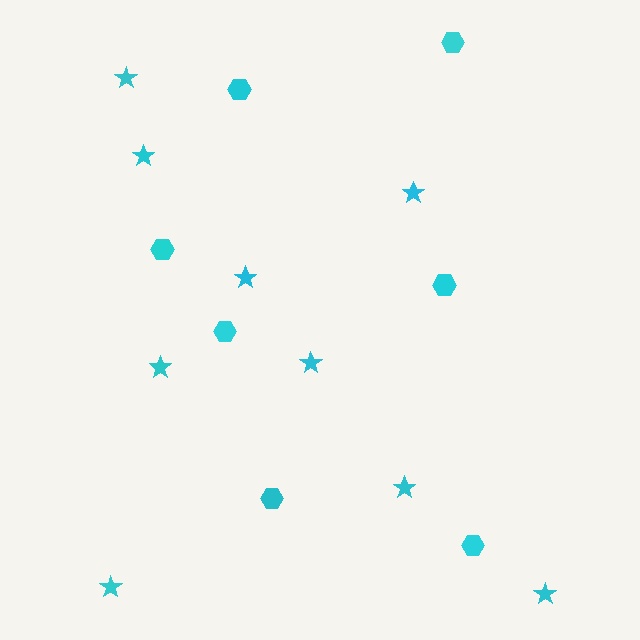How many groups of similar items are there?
There are 2 groups: one group of hexagons (7) and one group of stars (9).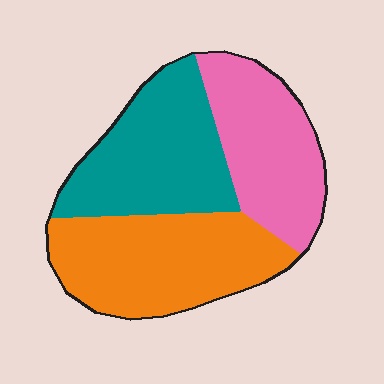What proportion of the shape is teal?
Teal covers 33% of the shape.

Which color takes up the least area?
Pink, at roughly 30%.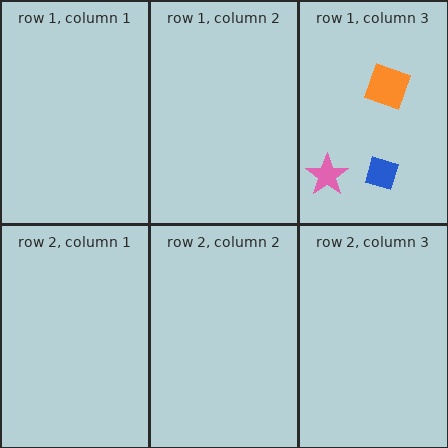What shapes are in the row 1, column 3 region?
The blue diamond, the pink star, the orange square.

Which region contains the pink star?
The row 1, column 3 region.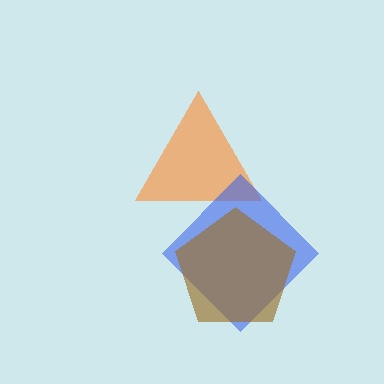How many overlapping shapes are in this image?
There are 3 overlapping shapes in the image.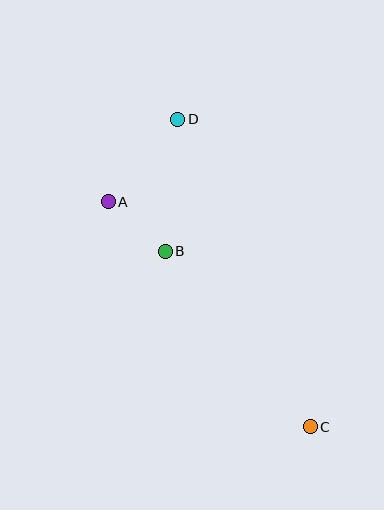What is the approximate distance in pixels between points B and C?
The distance between B and C is approximately 228 pixels.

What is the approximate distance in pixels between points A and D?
The distance between A and D is approximately 108 pixels.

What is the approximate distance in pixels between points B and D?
The distance between B and D is approximately 133 pixels.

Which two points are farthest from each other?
Points C and D are farthest from each other.